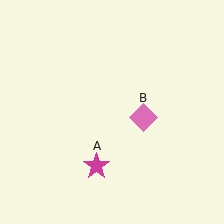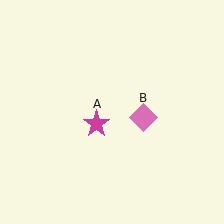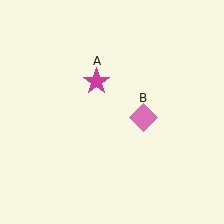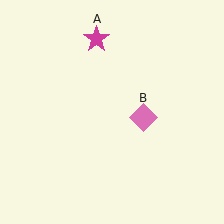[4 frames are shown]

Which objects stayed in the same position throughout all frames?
Pink diamond (object B) remained stationary.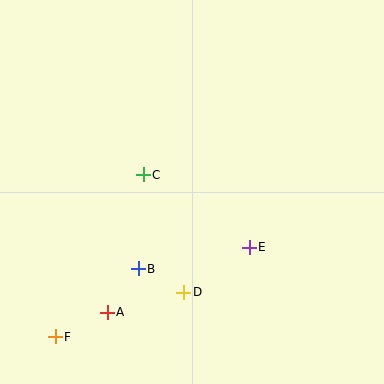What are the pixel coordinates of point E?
Point E is at (249, 247).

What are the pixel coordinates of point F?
Point F is at (55, 337).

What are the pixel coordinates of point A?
Point A is at (107, 312).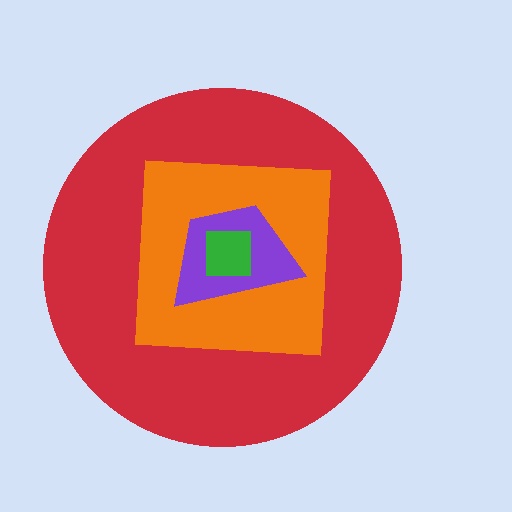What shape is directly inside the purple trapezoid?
The green square.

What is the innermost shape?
The green square.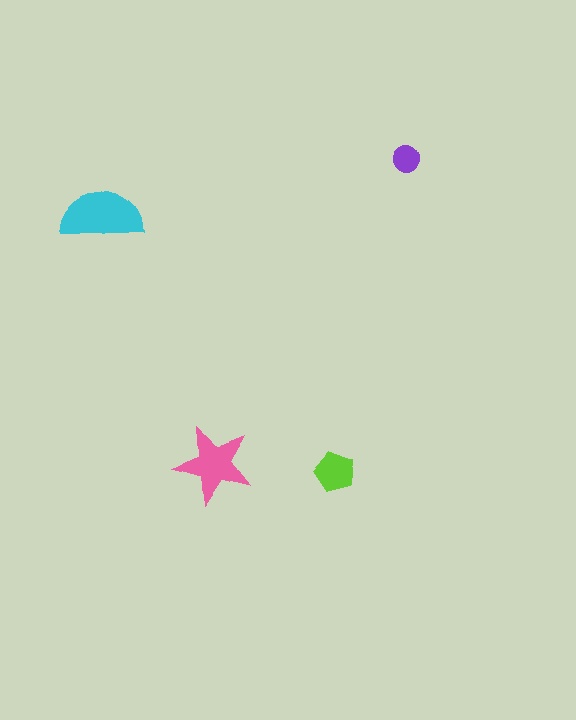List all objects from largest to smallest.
The cyan semicircle, the pink star, the lime pentagon, the purple circle.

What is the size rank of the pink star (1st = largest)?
2nd.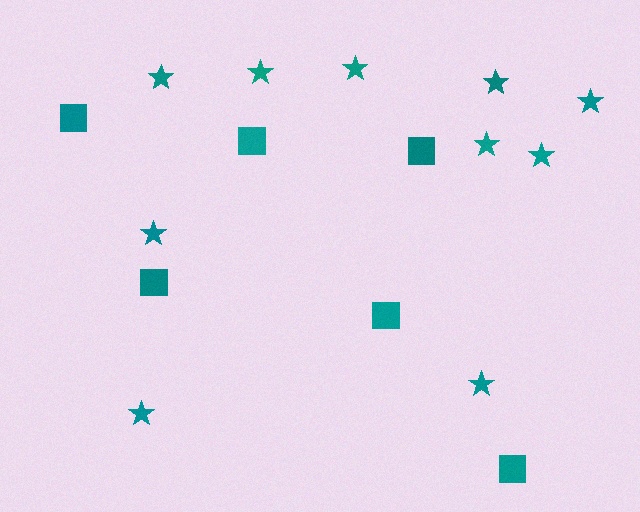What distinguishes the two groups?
There are 2 groups: one group of squares (6) and one group of stars (10).